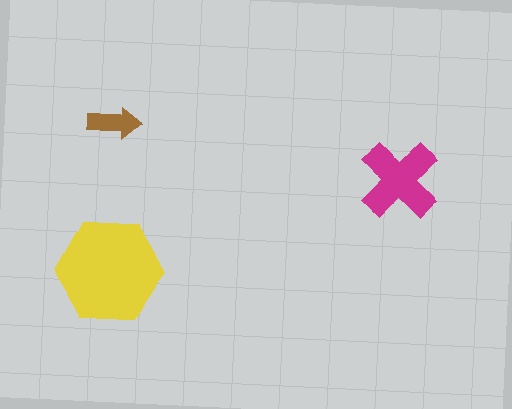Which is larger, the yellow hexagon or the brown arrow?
The yellow hexagon.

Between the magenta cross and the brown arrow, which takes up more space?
The magenta cross.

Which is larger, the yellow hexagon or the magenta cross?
The yellow hexagon.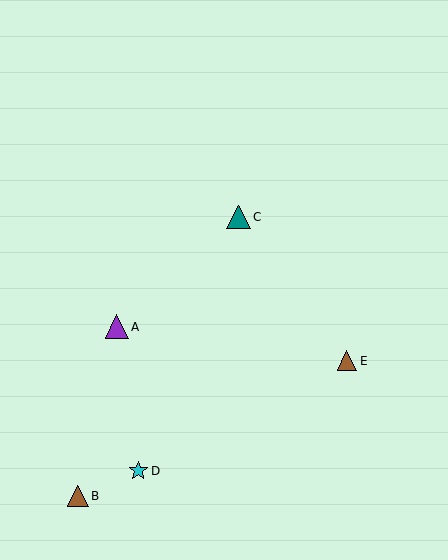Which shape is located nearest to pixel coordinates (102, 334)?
The purple triangle (labeled A) at (117, 327) is nearest to that location.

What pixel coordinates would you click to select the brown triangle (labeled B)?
Click at (78, 496) to select the brown triangle B.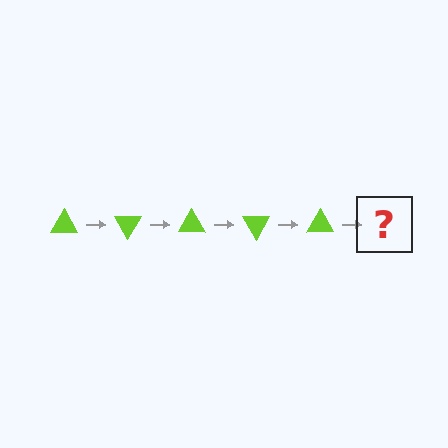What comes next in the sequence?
The next element should be a lime triangle rotated 300 degrees.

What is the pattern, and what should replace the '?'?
The pattern is that the triangle rotates 60 degrees each step. The '?' should be a lime triangle rotated 300 degrees.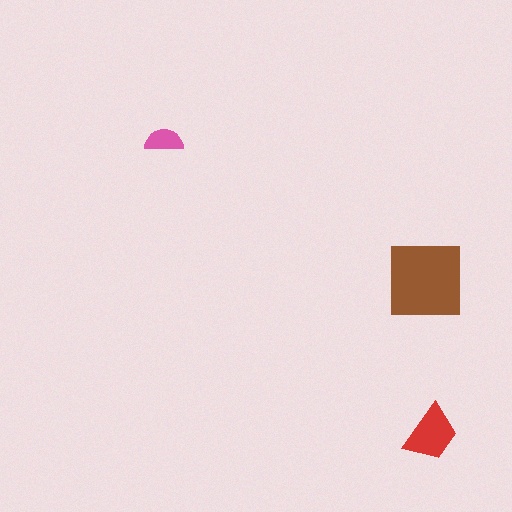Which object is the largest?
The brown square.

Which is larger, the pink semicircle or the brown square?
The brown square.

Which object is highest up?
The pink semicircle is topmost.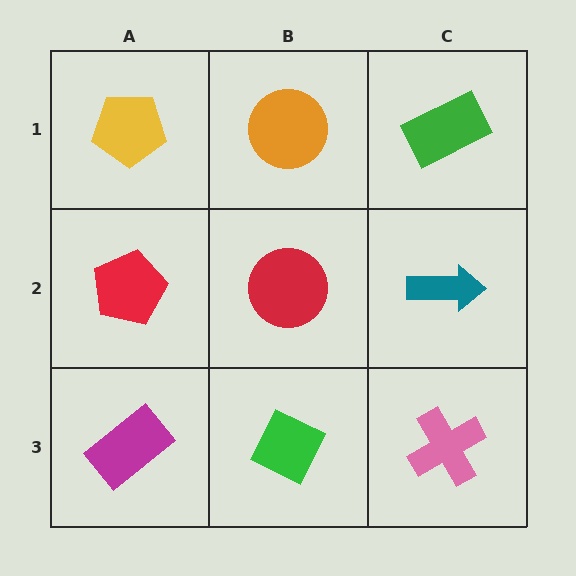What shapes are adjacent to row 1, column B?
A red circle (row 2, column B), a yellow pentagon (row 1, column A), a green rectangle (row 1, column C).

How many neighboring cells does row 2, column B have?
4.